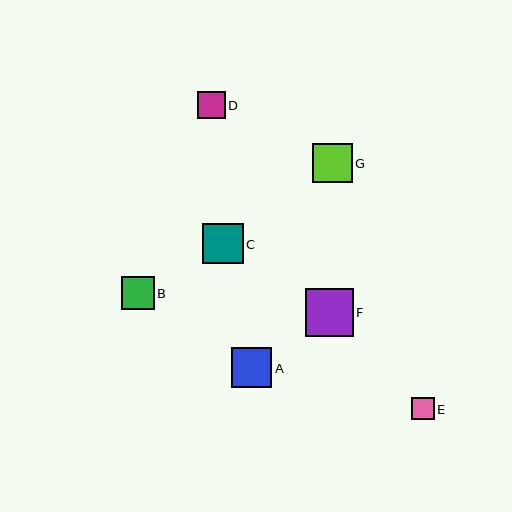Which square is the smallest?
Square E is the smallest with a size of approximately 23 pixels.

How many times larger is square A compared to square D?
Square A is approximately 1.5 times the size of square D.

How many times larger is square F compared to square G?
Square F is approximately 1.2 times the size of square G.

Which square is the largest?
Square F is the largest with a size of approximately 47 pixels.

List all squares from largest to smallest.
From largest to smallest: F, C, A, G, B, D, E.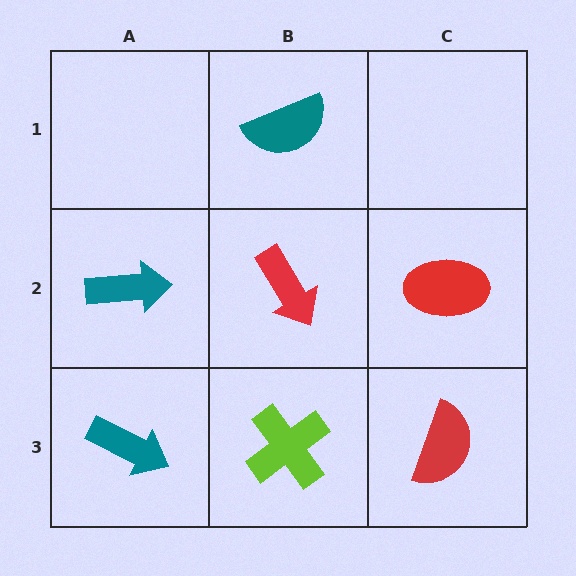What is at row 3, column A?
A teal arrow.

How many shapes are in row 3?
3 shapes.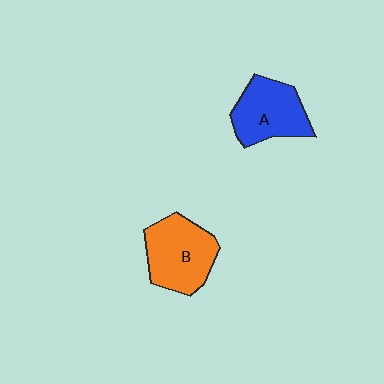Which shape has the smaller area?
Shape A (blue).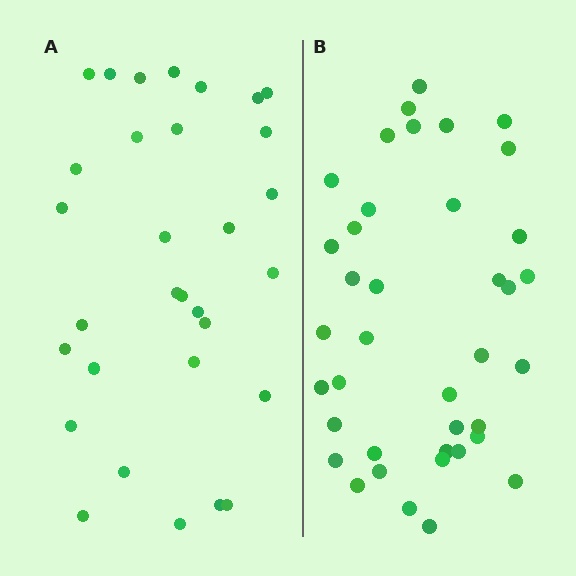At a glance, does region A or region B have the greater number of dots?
Region B (the right region) has more dots.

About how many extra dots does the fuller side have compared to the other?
Region B has roughly 8 or so more dots than region A.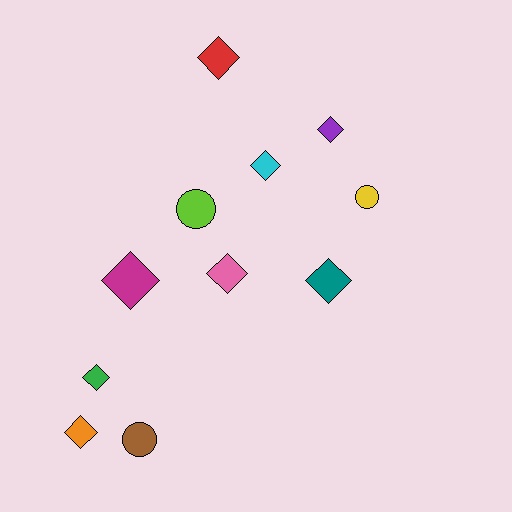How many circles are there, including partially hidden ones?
There are 3 circles.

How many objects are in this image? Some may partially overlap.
There are 11 objects.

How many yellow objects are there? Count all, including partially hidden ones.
There is 1 yellow object.